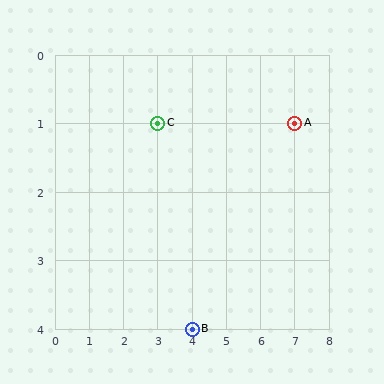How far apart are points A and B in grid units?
Points A and B are 3 columns and 3 rows apart (about 4.2 grid units diagonally).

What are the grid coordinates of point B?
Point B is at grid coordinates (4, 4).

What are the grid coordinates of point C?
Point C is at grid coordinates (3, 1).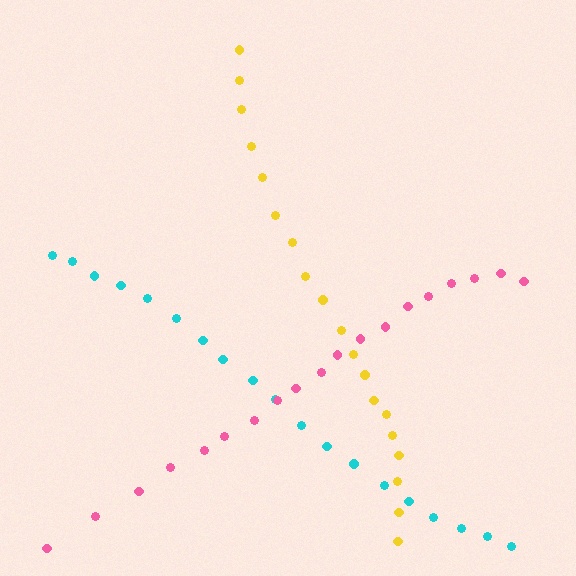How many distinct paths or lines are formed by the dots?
There are 3 distinct paths.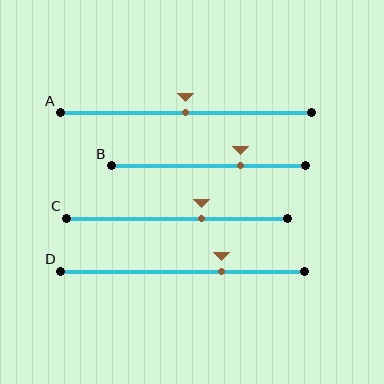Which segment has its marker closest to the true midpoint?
Segment A has its marker closest to the true midpoint.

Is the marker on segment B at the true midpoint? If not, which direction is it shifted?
No, the marker on segment B is shifted to the right by about 16% of the segment length.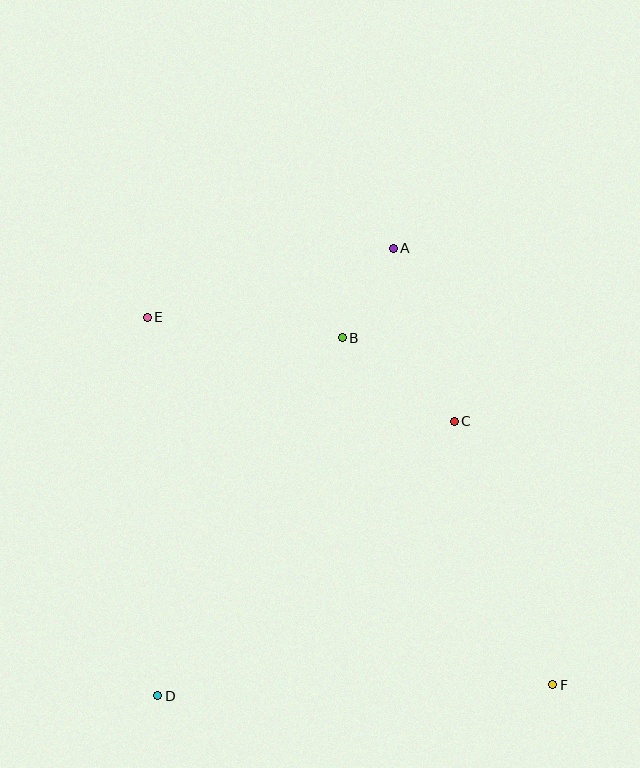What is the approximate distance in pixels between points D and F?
The distance between D and F is approximately 395 pixels.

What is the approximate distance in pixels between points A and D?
The distance between A and D is approximately 506 pixels.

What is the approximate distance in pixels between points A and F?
The distance between A and F is approximately 465 pixels.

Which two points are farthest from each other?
Points E and F are farthest from each other.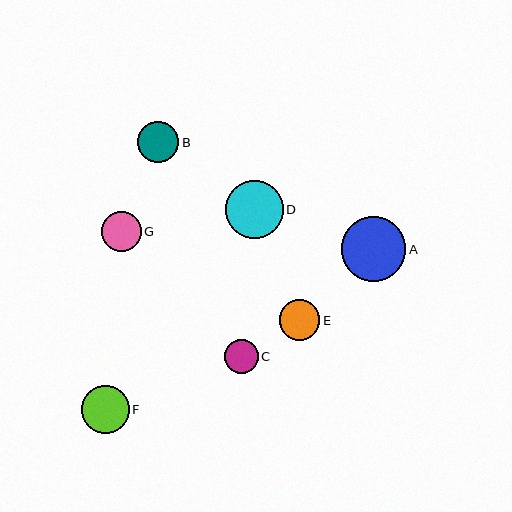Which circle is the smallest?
Circle C is the smallest with a size of approximately 34 pixels.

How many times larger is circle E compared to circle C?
Circle E is approximately 1.2 times the size of circle C.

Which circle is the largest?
Circle A is the largest with a size of approximately 64 pixels.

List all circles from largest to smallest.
From largest to smallest: A, D, F, B, E, G, C.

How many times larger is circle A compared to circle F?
Circle A is approximately 1.3 times the size of circle F.